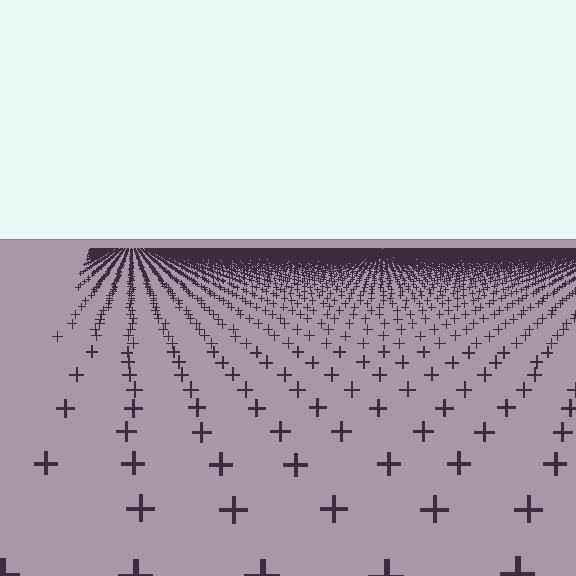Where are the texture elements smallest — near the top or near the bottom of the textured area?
Near the top.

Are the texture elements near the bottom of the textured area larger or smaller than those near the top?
Larger. Near the bottom, elements are closer to the viewer and appear at a bigger on-screen size.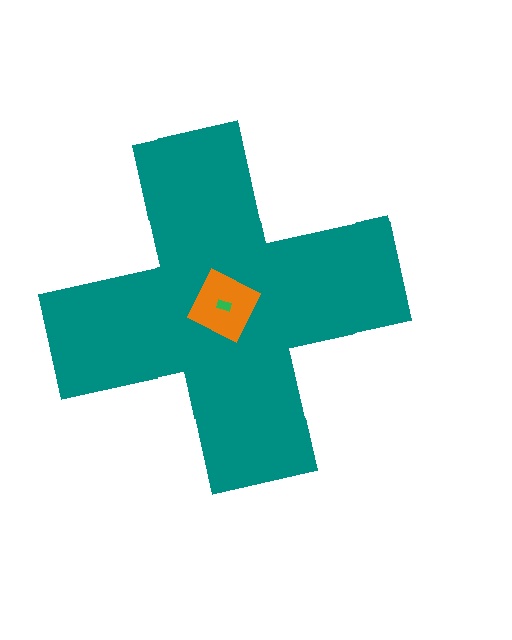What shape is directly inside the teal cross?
The orange square.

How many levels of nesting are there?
3.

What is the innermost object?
The green rectangle.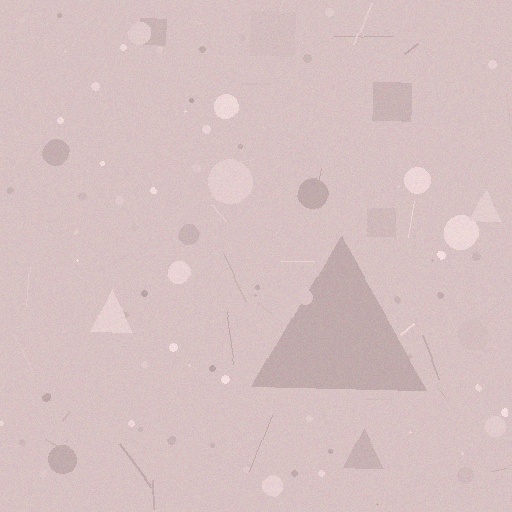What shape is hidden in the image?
A triangle is hidden in the image.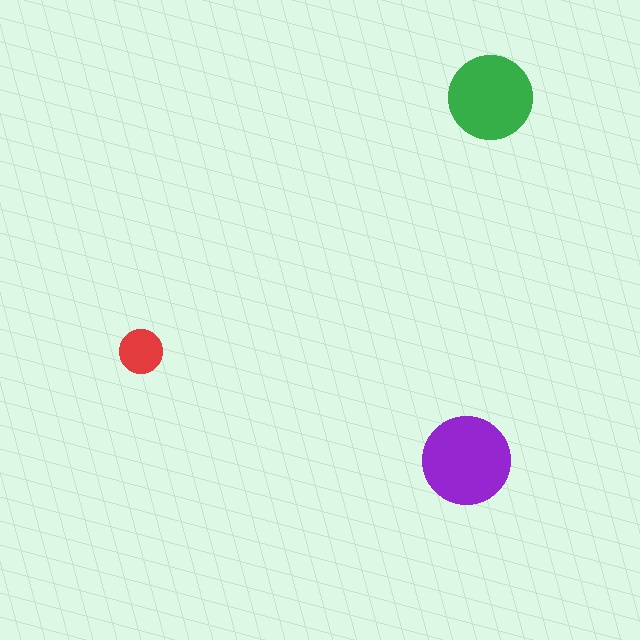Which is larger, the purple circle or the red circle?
The purple one.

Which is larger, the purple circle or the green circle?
The purple one.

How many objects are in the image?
There are 3 objects in the image.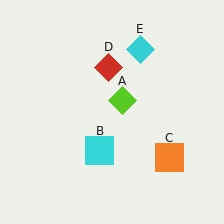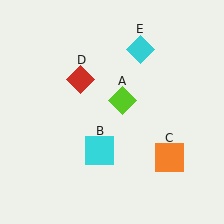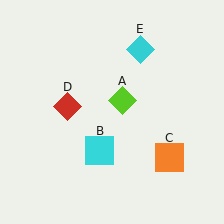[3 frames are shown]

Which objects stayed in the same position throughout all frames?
Lime diamond (object A) and cyan square (object B) and orange square (object C) and cyan diamond (object E) remained stationary.